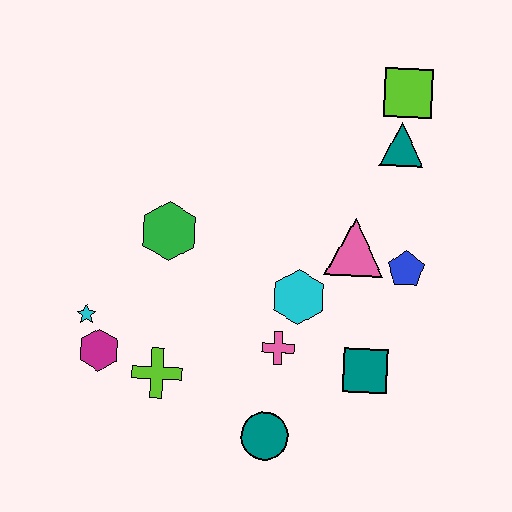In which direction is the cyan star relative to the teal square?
The cyan star is to the left of the teal square.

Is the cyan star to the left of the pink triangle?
Yes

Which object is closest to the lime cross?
The magenta hexagon is closest to the lime cross.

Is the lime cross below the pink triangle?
Yes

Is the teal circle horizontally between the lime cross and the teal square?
Yes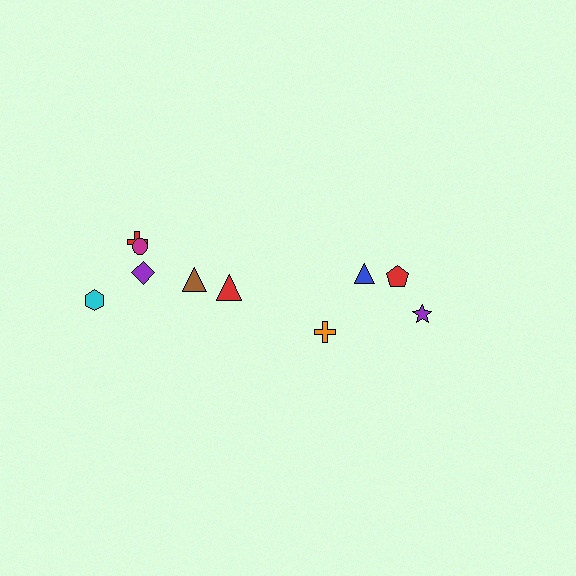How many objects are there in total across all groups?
There are 10 objects.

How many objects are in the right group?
There are 4 objects.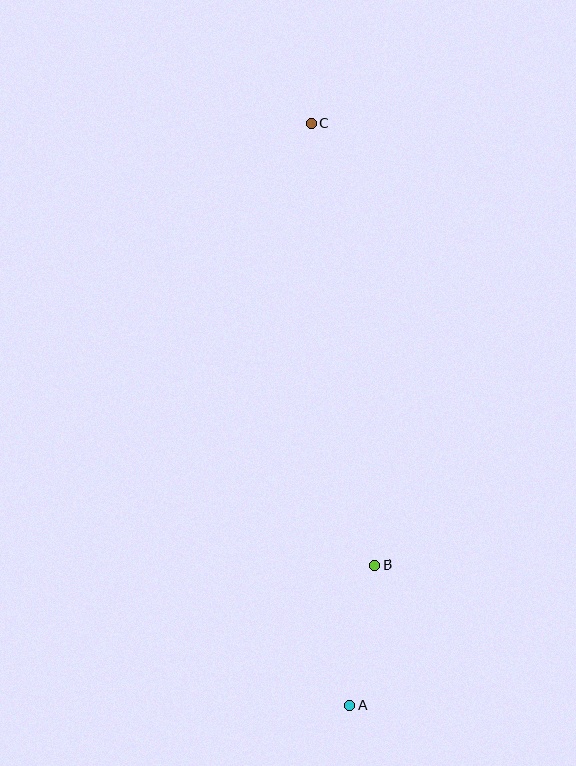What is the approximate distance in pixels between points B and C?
The distance between B and C is approximately 446 pixels.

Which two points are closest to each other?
Points A and B are closest to each other.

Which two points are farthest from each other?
Points A and C are farthest from each other.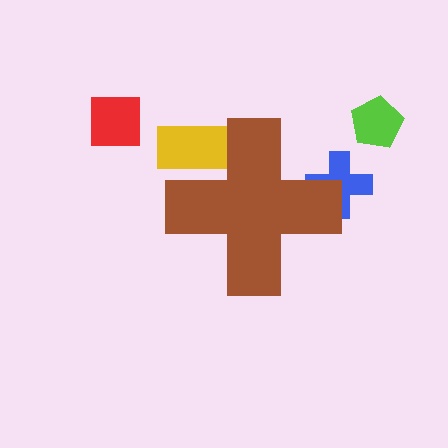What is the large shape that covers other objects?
A brown cross.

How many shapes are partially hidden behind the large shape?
2 shapes are partially hidden.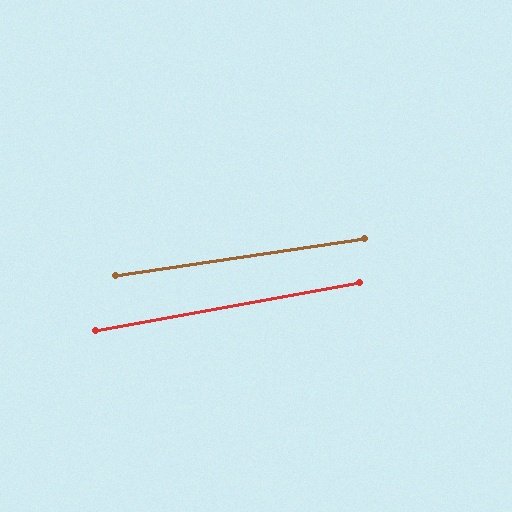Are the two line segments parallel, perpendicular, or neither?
Parallel — their directions differ by only 1.9°.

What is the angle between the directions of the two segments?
Approximately 2 degrees.